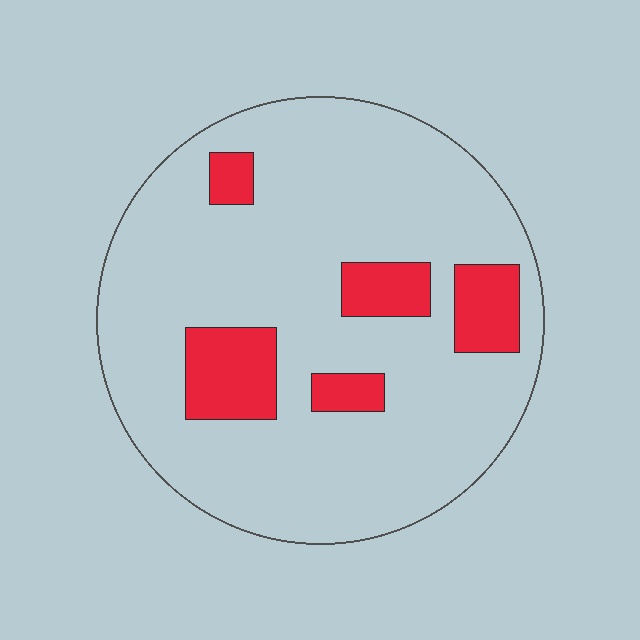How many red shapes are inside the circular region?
5.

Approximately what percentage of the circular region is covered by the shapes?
Approximately 15%.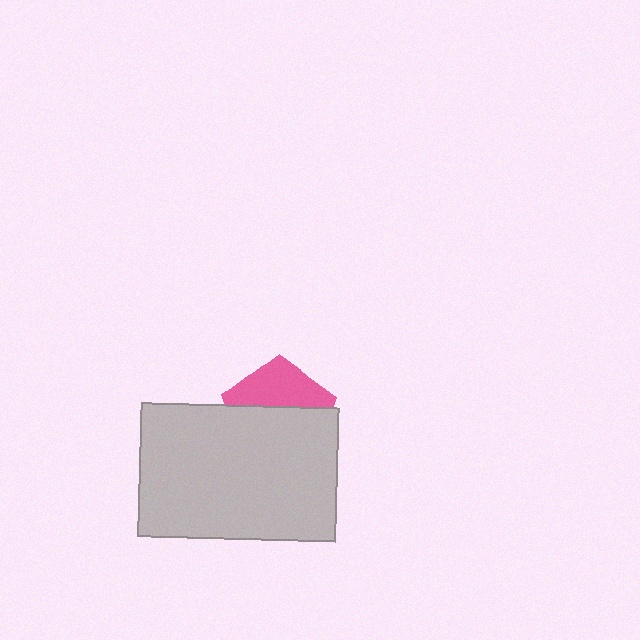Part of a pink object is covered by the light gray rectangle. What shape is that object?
It is a pentagon.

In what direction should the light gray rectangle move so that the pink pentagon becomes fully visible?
The light gray rectangle should move down. That is the shortest direction to clear the overlap and leave the pink pentagon fully visible.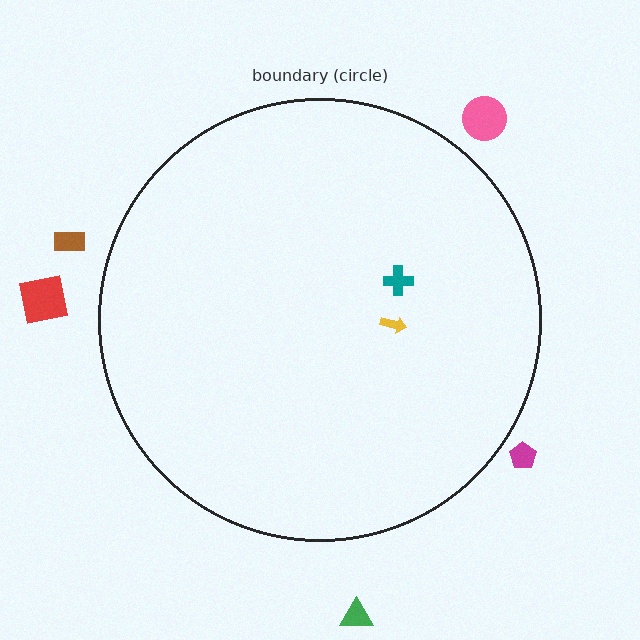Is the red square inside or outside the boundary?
Outside.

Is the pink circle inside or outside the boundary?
Outside.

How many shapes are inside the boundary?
2 inside, 5 outside.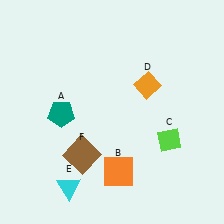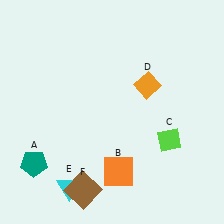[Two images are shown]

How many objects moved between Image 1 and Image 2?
2 objects moved between the two images.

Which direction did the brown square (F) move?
The brown square (F) moved down.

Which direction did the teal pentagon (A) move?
The teal pentagon (A) moved down.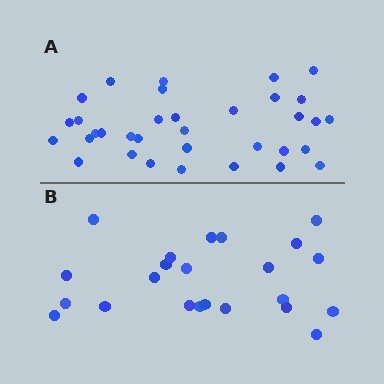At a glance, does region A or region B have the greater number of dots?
Region A (the top region) has more dots.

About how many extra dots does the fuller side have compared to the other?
Region A has roughly 12 or so more dots than region B.